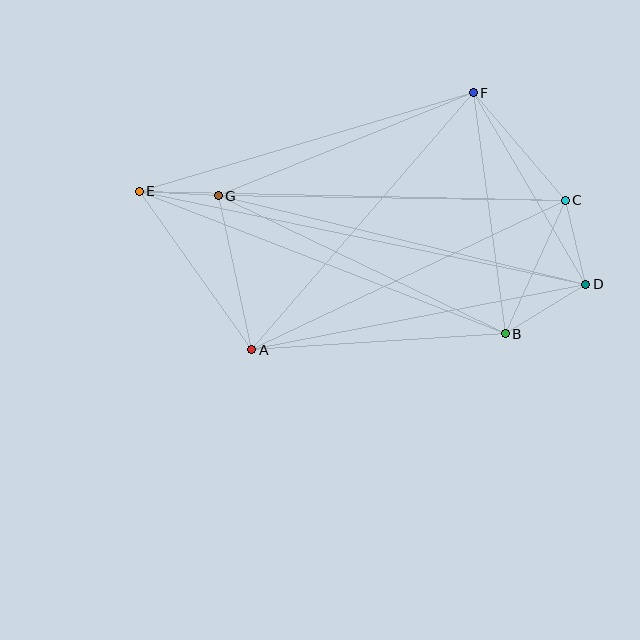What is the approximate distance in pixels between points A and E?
The distance between A and E is approximately 195 pixels.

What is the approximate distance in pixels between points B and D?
The distance between B and D is approximately 95 pixels.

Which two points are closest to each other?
Points E and G are closest to each other.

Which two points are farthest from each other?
Points D and E are farthest from each other.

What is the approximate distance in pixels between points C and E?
The distance between C and E is approximately 426 pixels.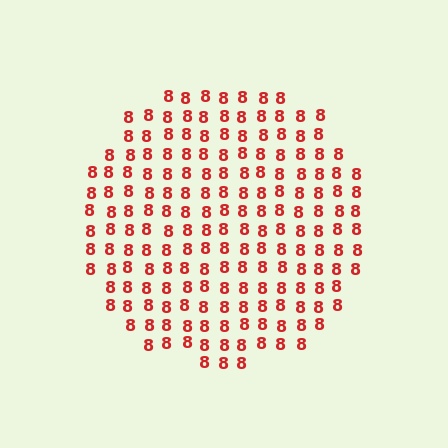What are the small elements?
The small elements are digit 8's.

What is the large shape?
The large shape is a circle.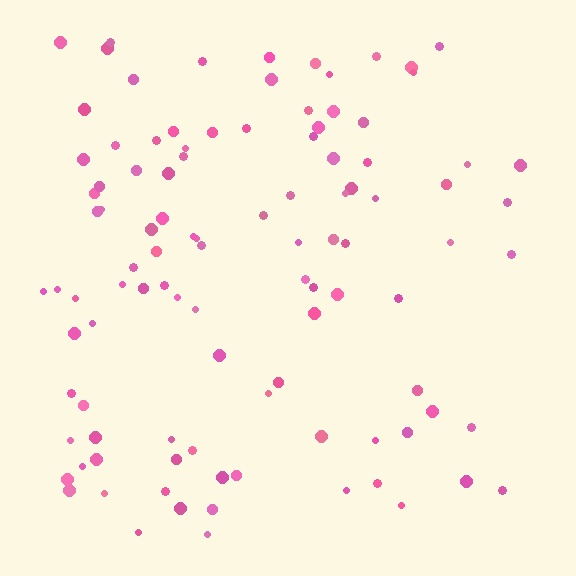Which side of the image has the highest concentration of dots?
The left.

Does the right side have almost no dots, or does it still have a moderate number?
Still a moderate number, just noticeably fewer than the left.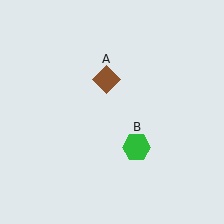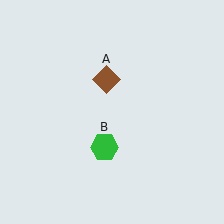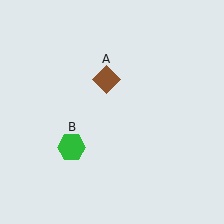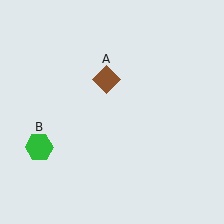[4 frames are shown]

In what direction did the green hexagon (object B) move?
The green hexagon (object B) moved left.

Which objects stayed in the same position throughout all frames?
Brown diamond (object A) remained stationary.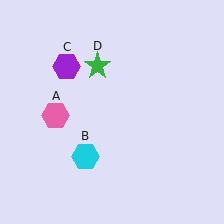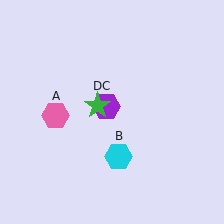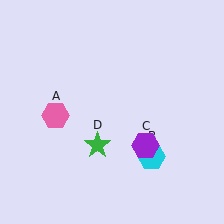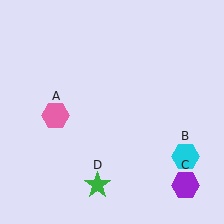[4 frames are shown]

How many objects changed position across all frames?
3 objects changed position: cyan hexagon (object B), purple hexagon (object C), green star (object D).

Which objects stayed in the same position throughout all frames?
Pink hexagon (object A) remained stationary.